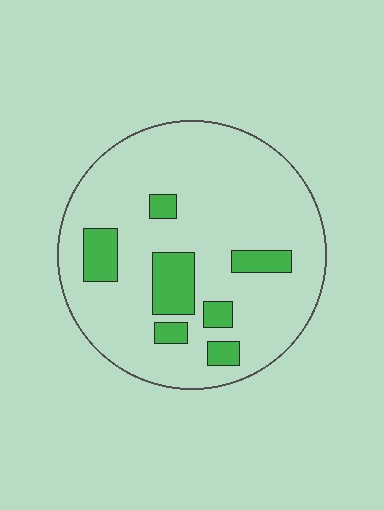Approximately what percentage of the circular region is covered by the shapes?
Approximately 15%.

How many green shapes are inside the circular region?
7.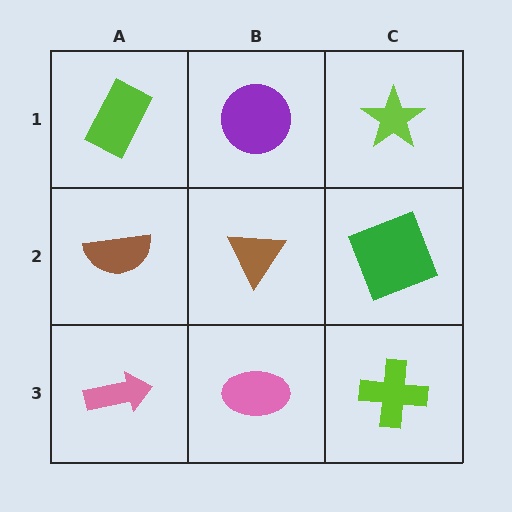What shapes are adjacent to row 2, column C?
A lime star (row 1, column C), a lime cross (row 3, column C), a brown triangle (row 2, column B).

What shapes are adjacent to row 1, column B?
A brown triangle (row 2, column B), a lime rectangle (row 1, column A), a lime star (row 1, column C).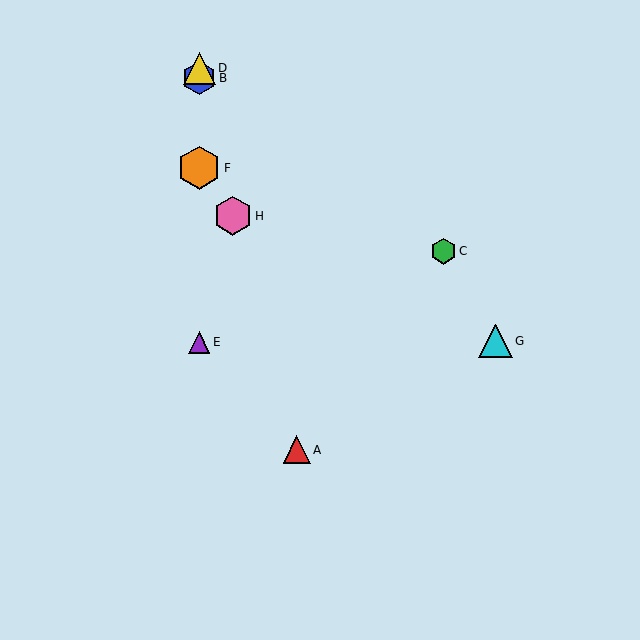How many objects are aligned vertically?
4 objects (B, D, E, F) are aligned vertically.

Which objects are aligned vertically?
Objects B, D, E, F are aligned vertically.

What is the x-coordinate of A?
Object A is at x≈297.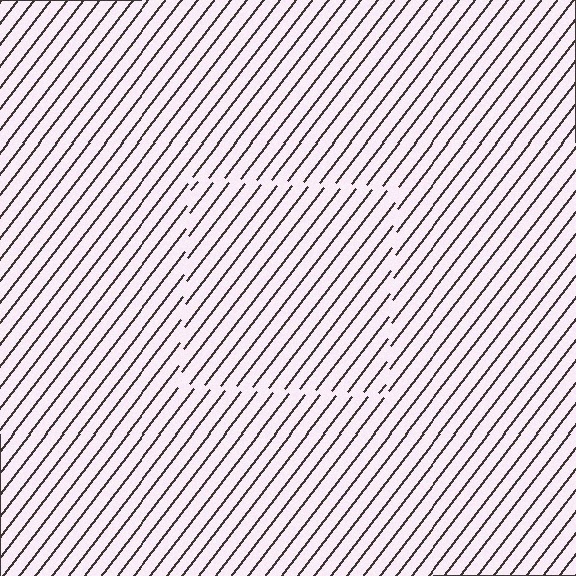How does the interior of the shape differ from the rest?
The interior of the shape contains the same grating, shifted by half a period — the contour is defined by the phase discontinuity where line-ends from the inner and outer gratings abut.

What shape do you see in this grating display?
An illusory square. The interior of the shape contains the same grating, shifted by half a period — the contour is defined by the phase discontinuity where line-ends from the inner and outer gratings abut.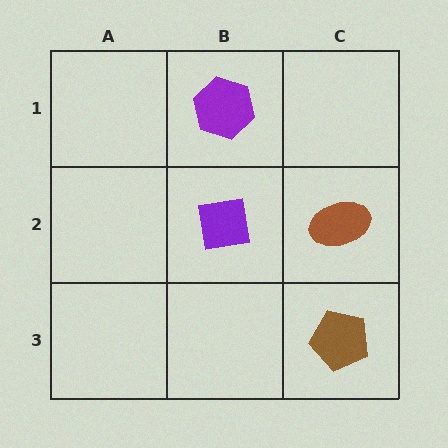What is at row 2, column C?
A brown ellipse.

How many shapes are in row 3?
1 shape.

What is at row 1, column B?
A purple hexagon.